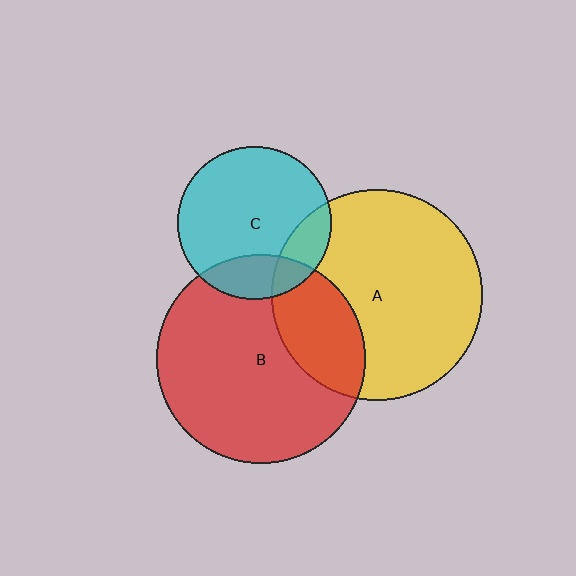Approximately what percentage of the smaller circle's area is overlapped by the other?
Approximately 15%.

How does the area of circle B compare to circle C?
Approximately 1.9 times.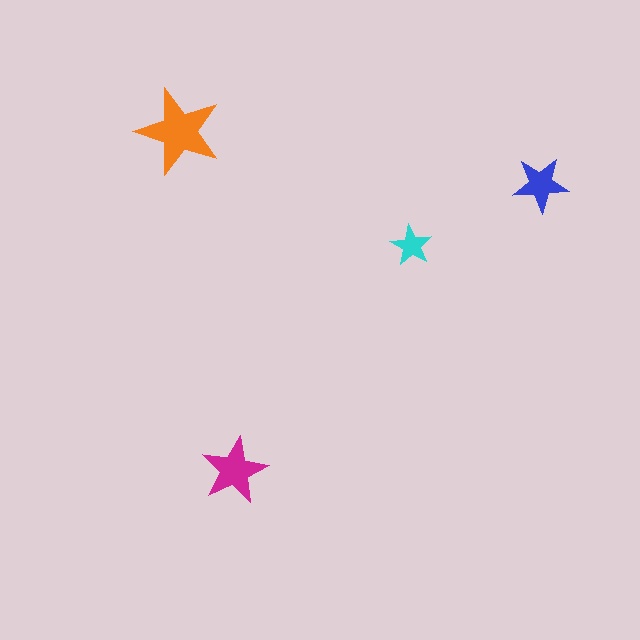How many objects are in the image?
There are 4 objects in the image.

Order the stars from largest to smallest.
the orange one, the magenta one, the blue one, the cyan one.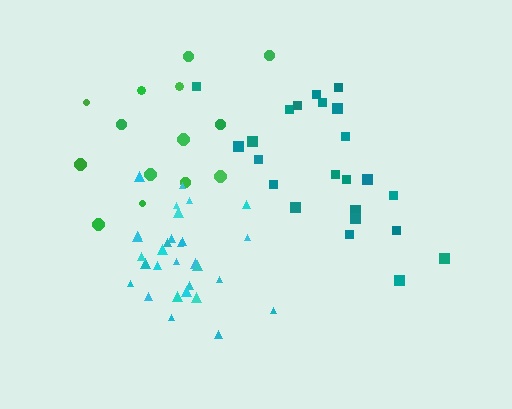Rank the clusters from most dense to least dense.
cyan, teal, green.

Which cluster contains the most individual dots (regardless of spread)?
Cyan (30).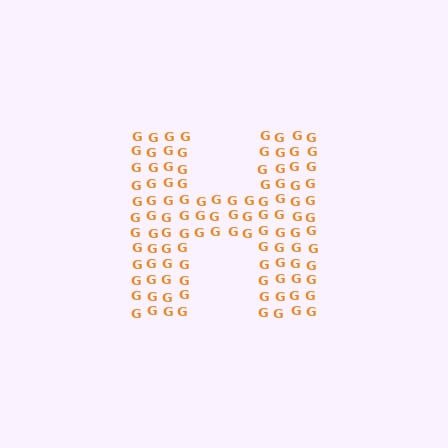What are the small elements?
The small elements are letter G's.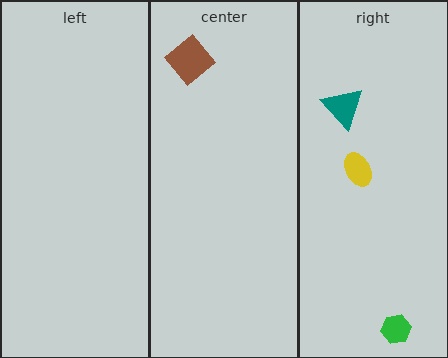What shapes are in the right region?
The teal triangle, the yellow ellipse, the green hexagon.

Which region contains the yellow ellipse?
The right region.